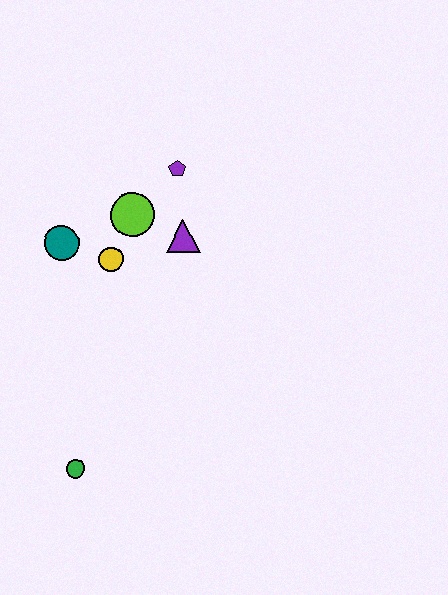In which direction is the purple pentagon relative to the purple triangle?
The purple pentagon is above the purple triangle.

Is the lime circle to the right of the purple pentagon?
No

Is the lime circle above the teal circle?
Yes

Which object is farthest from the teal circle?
The green circle is farthest from the teal circle.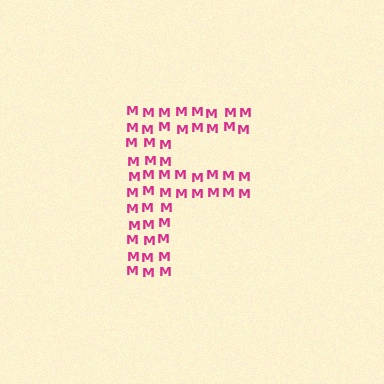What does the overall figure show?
The overall figure shows the letter F.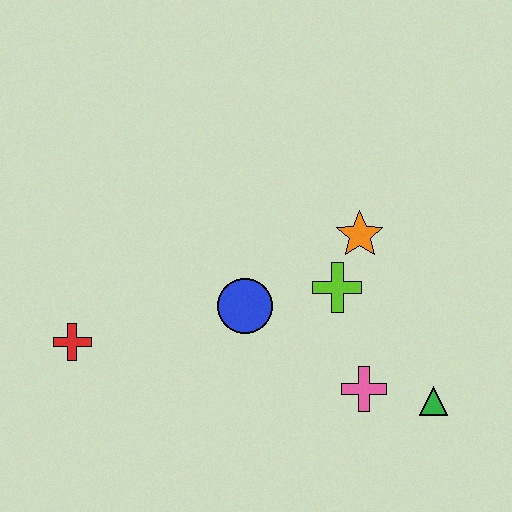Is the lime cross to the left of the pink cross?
Yes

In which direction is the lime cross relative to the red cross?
The lime cross is to the right of the red cross.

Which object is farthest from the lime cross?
The red cross is farthest from the lime cross.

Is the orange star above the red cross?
Yes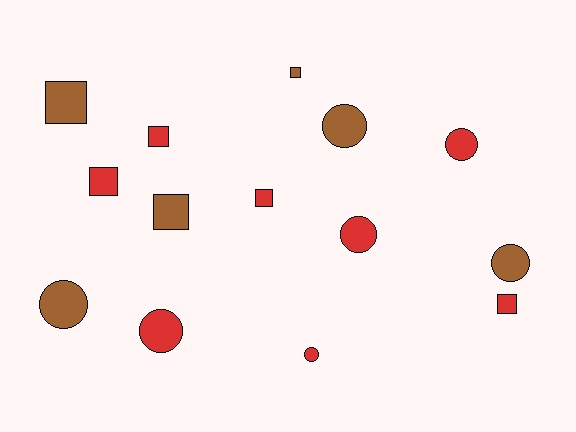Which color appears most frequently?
Red, with 8 objects.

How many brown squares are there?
There are 3 brown squares.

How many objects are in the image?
There are 14 objects.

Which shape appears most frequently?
Square, with 7 objects.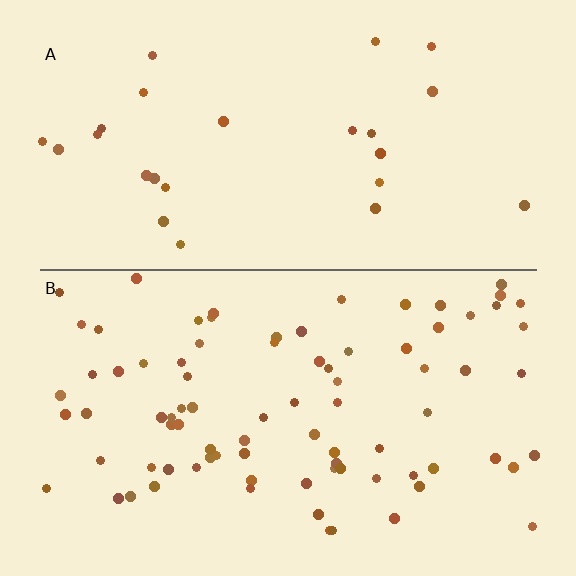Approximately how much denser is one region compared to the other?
Approximately 3.3× — region B over region A.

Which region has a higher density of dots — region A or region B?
B (the bottom).